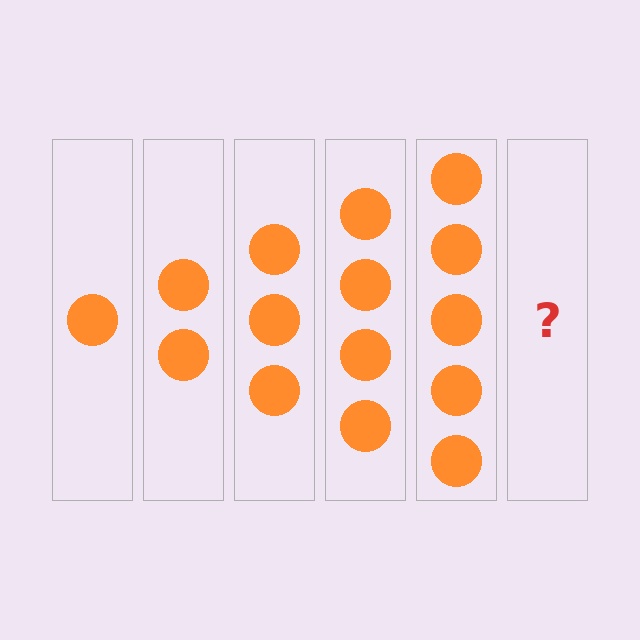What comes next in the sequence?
The next element should be 6 circles.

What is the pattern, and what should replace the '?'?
The pattern is that each step adds one more circle. The '?' should be 6 circles.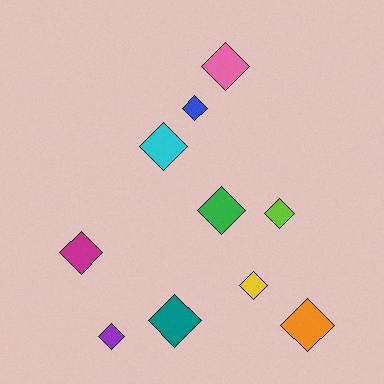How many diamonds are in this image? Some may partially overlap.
There are 10 diamonds.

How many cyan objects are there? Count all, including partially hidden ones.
There is 1 cyan object.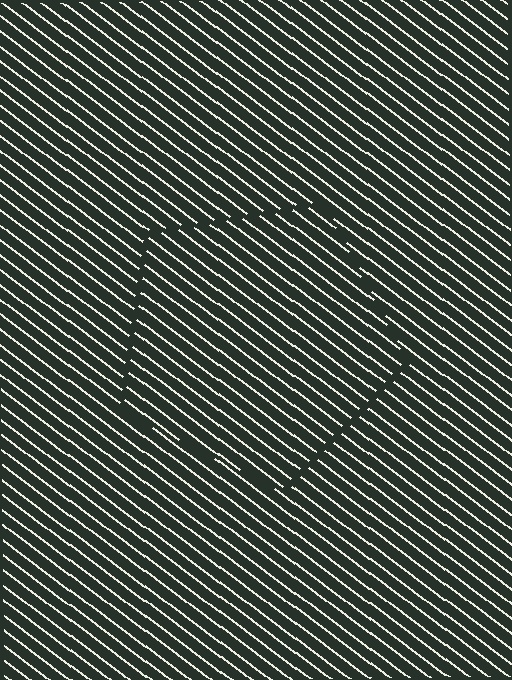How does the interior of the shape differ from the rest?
The interior of the shape contains the same grating, shifted by half a period — the contour is defined by the phase discontinuity where line-ends from the inner and outer gratings abut.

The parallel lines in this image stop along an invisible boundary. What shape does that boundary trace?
An illusory pentagon. The interior of the shape contains the same grating, shifted by half a period — the contour is defined by the phase discontinuity where line-ends from the inner and outer gratings abut.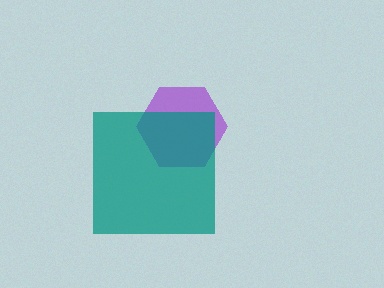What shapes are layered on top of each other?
The layered shapes are: a purple hexagon, a teal square.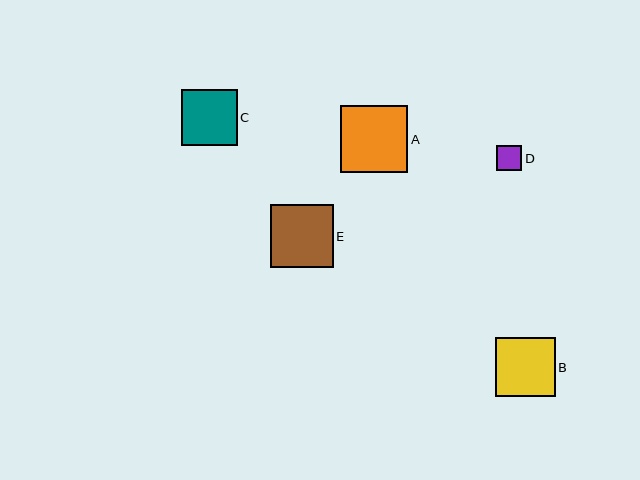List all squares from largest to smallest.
From largest to smallest: A, E, B, C, D.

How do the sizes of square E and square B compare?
Square E and square B are approximately the same size.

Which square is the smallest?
Square D is the smallest with a size of approximately 25 pixels.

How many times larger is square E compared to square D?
Square E is approximately 2.5 times the size of square D.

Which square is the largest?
Square A is the largest with a size of approximately 67 pixels.